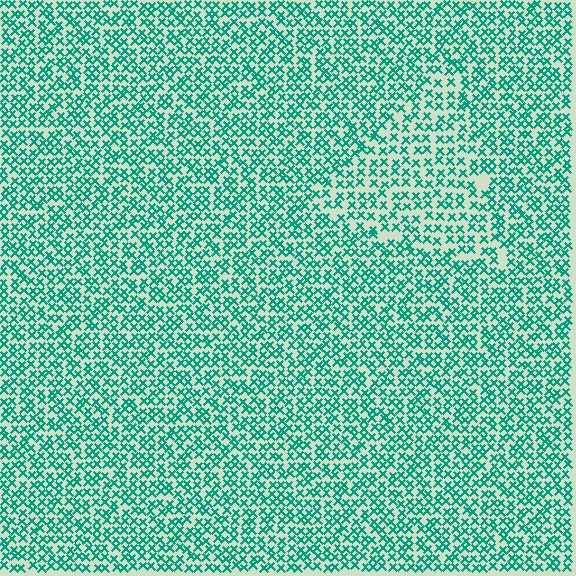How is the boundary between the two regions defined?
The boundary is defined by a change in element density (approximately 1.5x ratio). All elements are the same color, size, and shape.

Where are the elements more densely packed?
The elements are more densely packed outside the triangle boundary.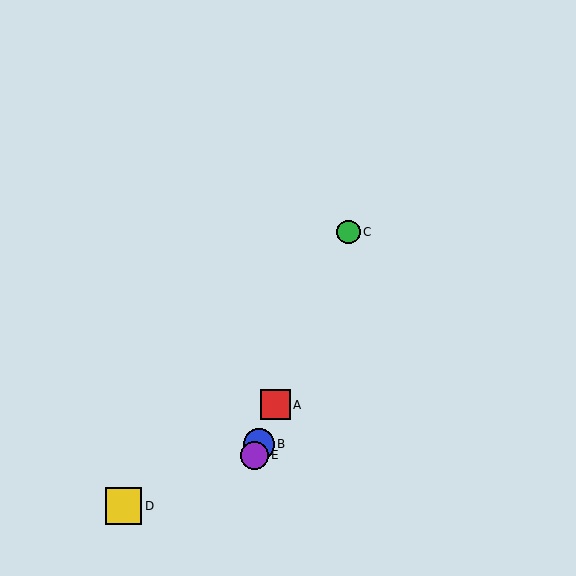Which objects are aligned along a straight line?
Objects A, B, C, E are aligned along a straight line.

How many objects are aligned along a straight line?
4 objects (A, B, C, E) are aligned along a straight line.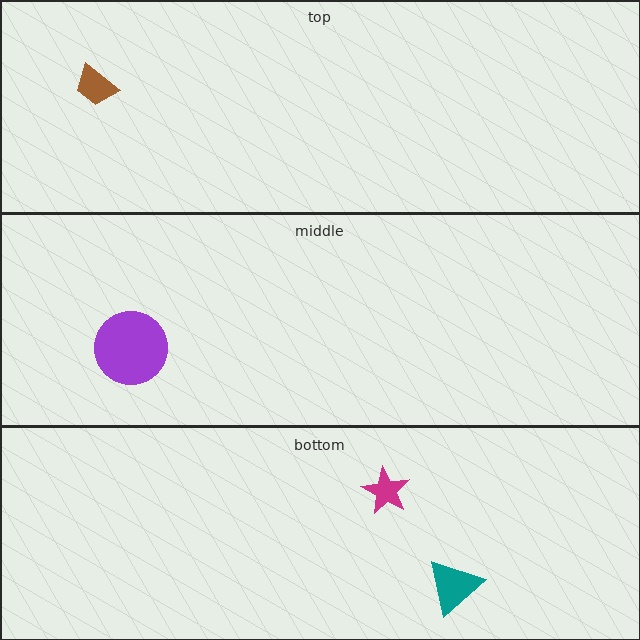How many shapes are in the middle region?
1.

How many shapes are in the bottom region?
2.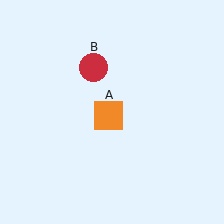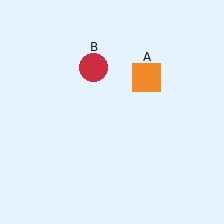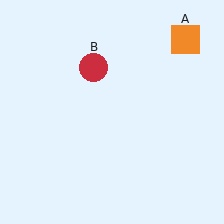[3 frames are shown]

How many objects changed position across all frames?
1 object changed position: orange square (object A).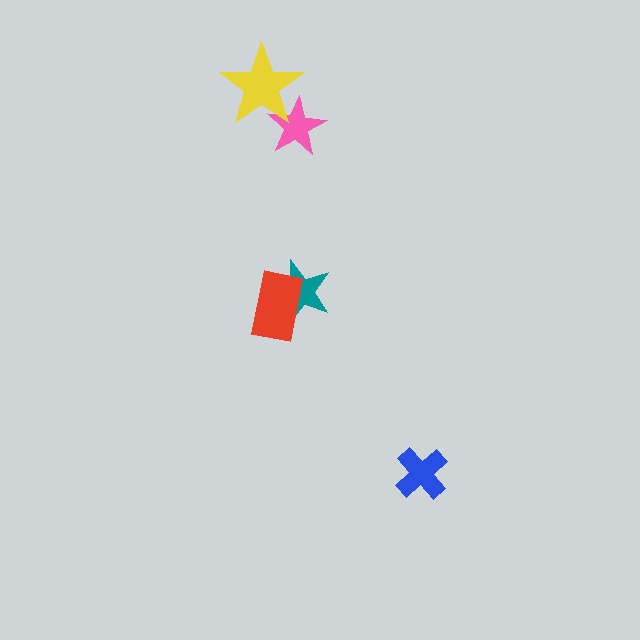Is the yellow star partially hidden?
No, no other shape covers it.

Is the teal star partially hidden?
Yes, it is partially covered by another shape.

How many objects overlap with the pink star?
1 object overlaps with the pink star.